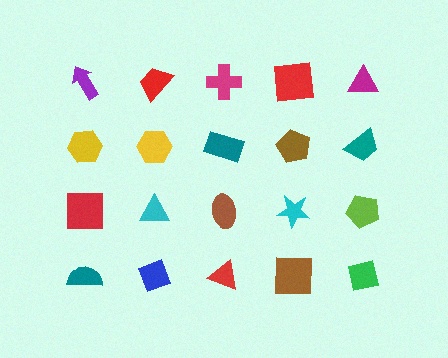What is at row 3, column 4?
A cyan star.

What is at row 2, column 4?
A brown pentagon.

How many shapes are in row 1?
5 shapes.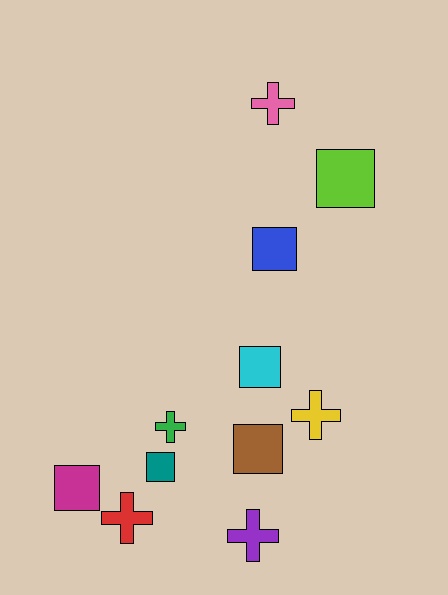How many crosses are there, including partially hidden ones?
There are 5 crosses.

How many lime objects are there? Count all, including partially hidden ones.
There is 1 lime object.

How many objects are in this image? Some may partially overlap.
There are 11 objects.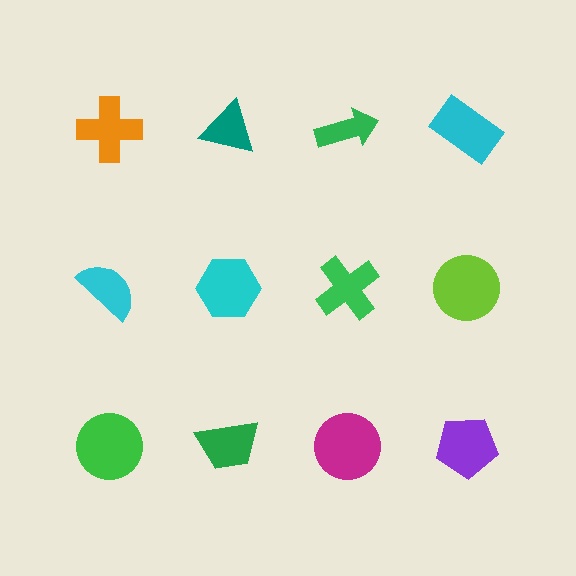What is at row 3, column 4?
A purple pentagon.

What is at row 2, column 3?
A green cross.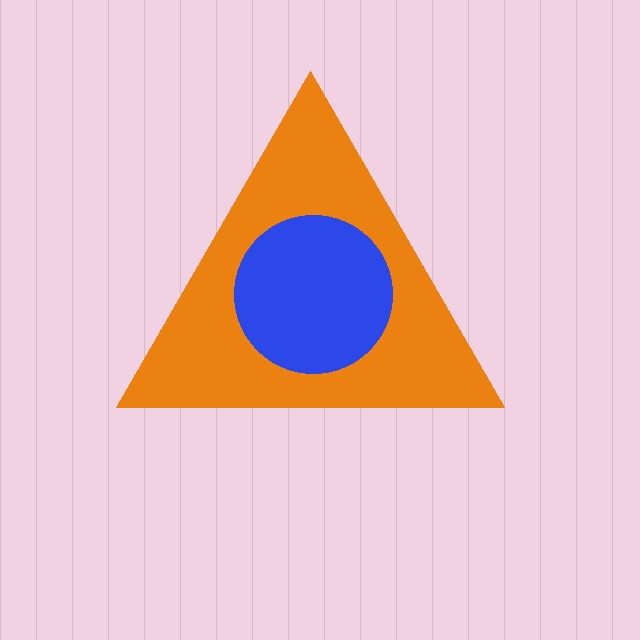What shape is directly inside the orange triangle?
The blue circle.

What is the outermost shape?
The orange triangle.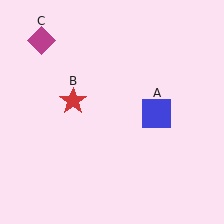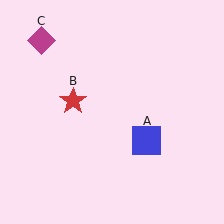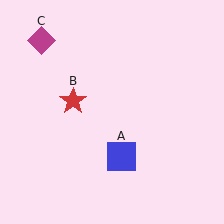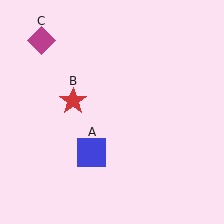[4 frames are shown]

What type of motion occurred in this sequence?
The blue square (object A) rotated clockwise around the center of the scene.